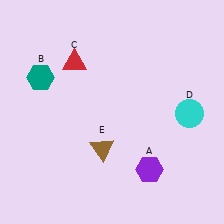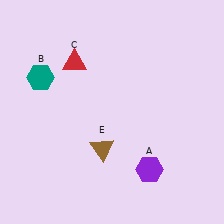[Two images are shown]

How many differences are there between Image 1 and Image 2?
There is 1 difference between the two images.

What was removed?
The cyan circle (D) was removed in Image 2.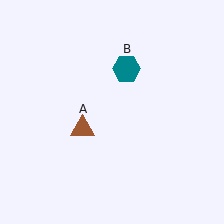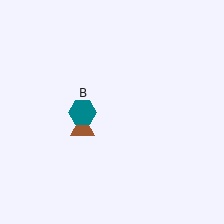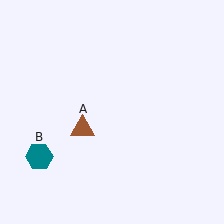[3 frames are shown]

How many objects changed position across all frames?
1 object changed position: teal hexagon (object B).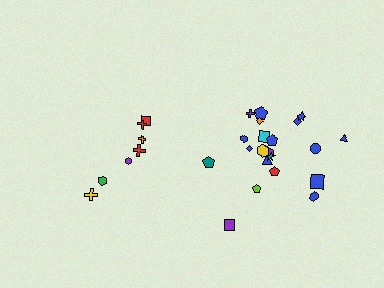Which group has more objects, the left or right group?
The right group.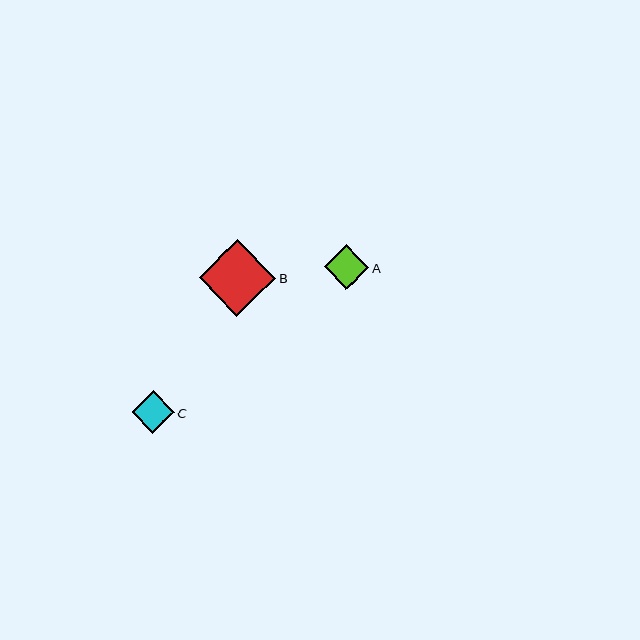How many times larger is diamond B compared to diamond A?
Diamond B is approximately 1.7 times the size of diamond A.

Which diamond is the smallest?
Diamond C is the smallest with a size of approximately 43 pixels.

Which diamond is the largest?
Diamond B is the largest with a size of approximately 76 pixels.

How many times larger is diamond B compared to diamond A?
Diamond B is approximately 1.7 times the size of diamond A.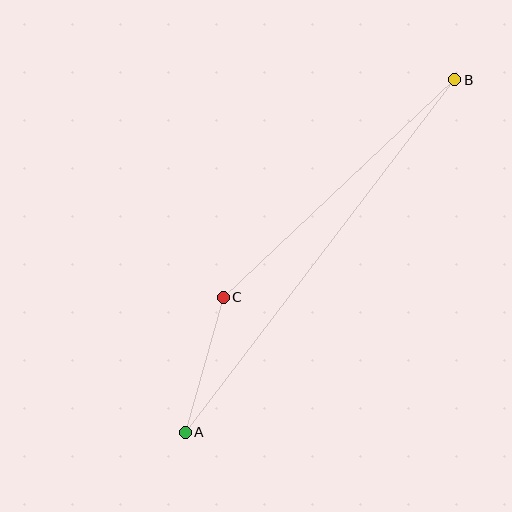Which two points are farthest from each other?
Points A and B are farthest from each other.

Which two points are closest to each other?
Points A and C are closest to each other.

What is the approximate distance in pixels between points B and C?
The distance between B and C is approximately 317 pixels.